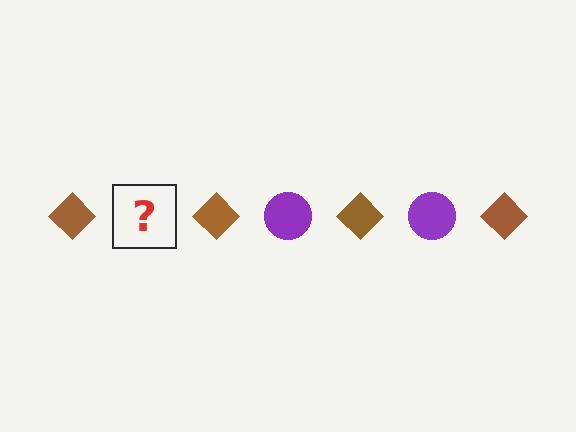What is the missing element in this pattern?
The missing element is a purple circle.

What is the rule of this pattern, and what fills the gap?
The rule is that the pattern alternates between brown diamond and purple circle. The gap should be filled with a purple circle.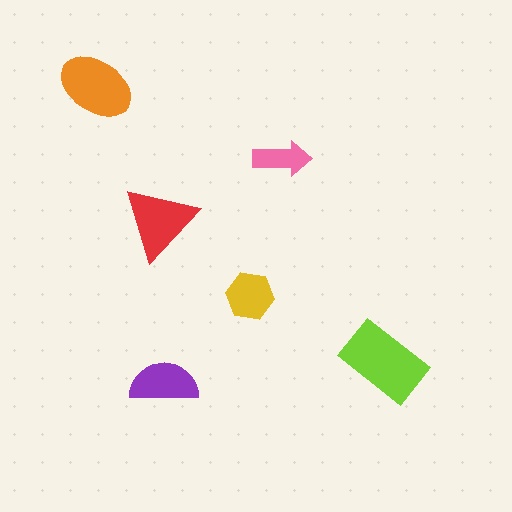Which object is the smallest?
The pink arrow.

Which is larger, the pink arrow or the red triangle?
The red triangle.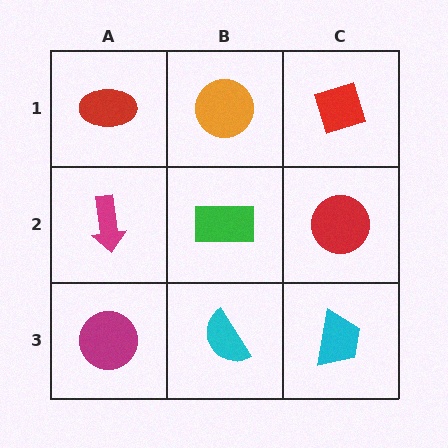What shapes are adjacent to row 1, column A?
A magenta arrow (row 2, column A), an orange circle (row 1, column B).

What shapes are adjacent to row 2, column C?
A red diamond (row 1, column C), a cyan trapezoid (row 3, column C), a green rectangle (row 2, column B).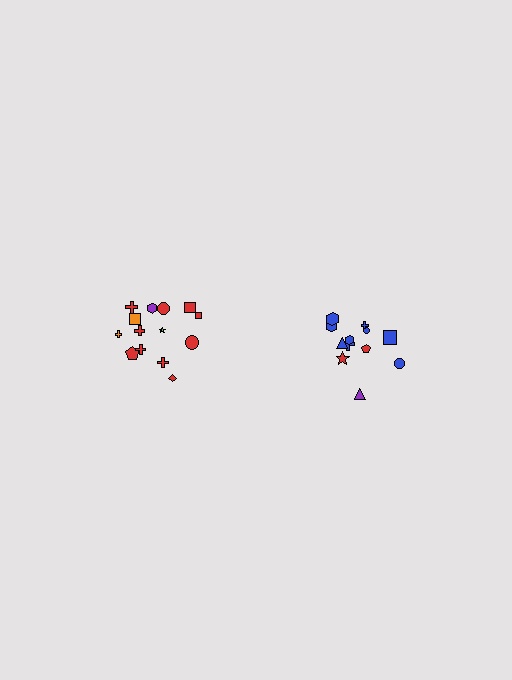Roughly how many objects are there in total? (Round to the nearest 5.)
Roughly 25 objects in total.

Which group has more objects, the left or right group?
The left group.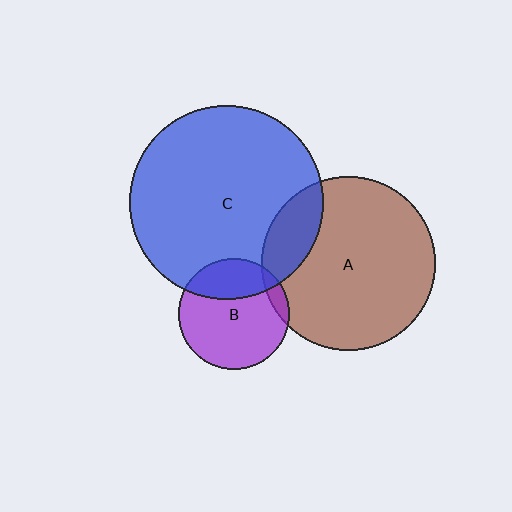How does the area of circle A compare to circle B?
Approximately 2.5 times.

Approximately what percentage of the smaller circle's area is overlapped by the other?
Approximately 15%.